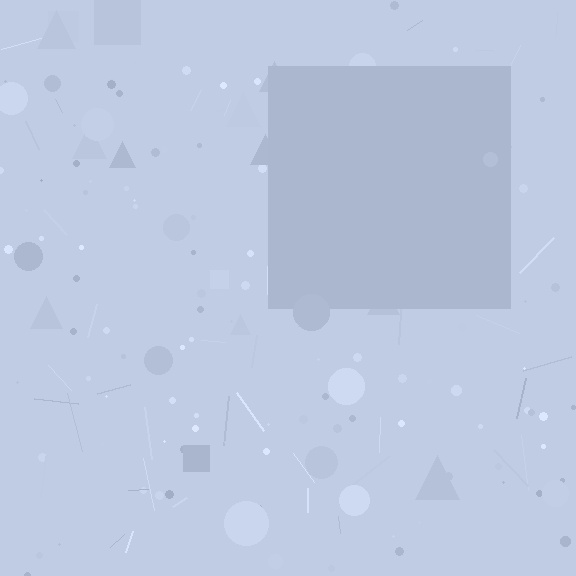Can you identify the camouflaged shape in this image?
The camouflaged shape is a square.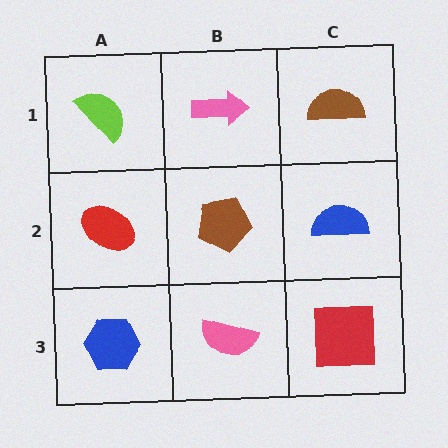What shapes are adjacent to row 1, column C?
A blue semicircle (row 2, column C), a pink arrow (row 1, column B).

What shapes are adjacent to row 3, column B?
A brown pentagon (row 2, column B), a blue hexagon (row 3, column A), a red square (row 3, column C).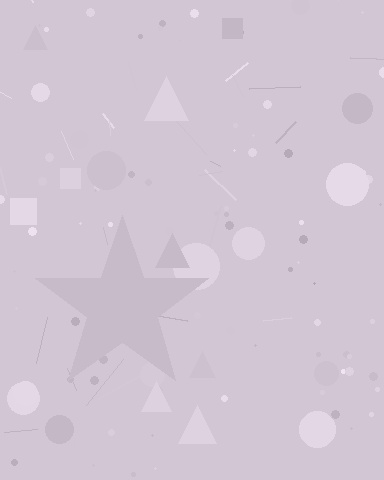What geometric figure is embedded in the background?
A star is embedded in the background.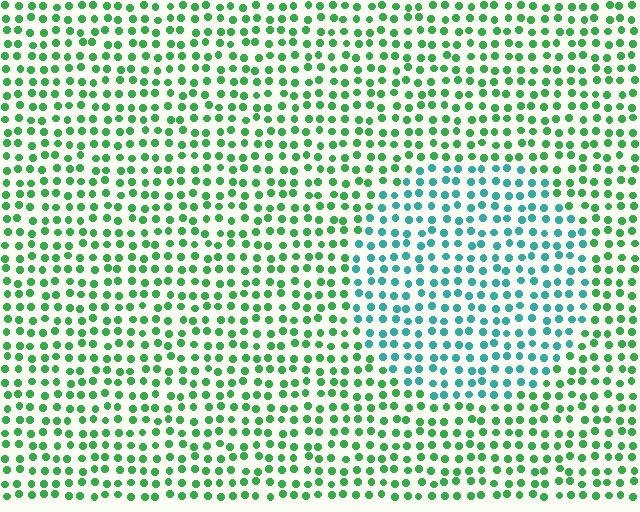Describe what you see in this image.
The image is filled with small green elements in a uniform arrangement. A circle-shaped region is visible where the elements are tinted to a slightly different hue, forming a subtle color boundary.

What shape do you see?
I see a circle.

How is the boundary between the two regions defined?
The boundary is defined purely by a slight shift in hue (about 45 degrees). Spacing, size, and orientation are identical on both sides.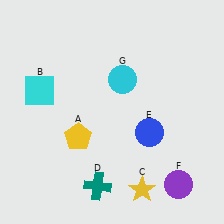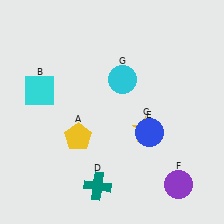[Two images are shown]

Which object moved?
The yellow star (C) moved up.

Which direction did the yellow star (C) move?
The yellow star (C) moved up.